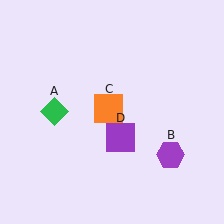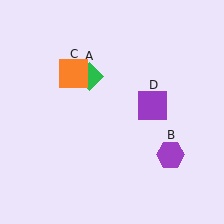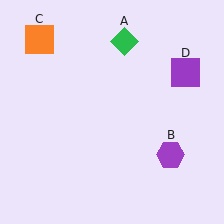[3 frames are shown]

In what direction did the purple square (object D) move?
The purple square (object D) moved up and to the right.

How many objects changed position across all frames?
3 objects changed position: green diamond (object A), orange square (object C), purple square (object D).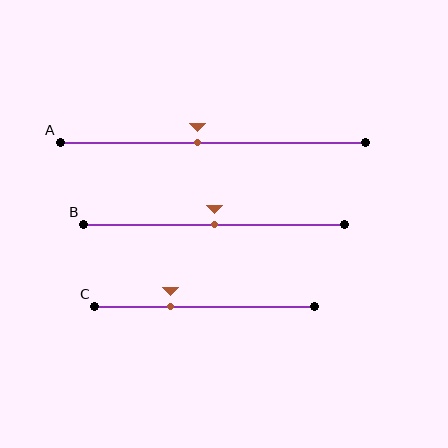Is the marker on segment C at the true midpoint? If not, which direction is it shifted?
No, the marker on segment C is shifted to the left by about 16% of the segment length.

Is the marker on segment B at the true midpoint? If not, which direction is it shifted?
Yes, the marker on segment B is at the true midpoint.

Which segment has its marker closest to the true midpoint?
Segment B has its marker closest to the true midpoint.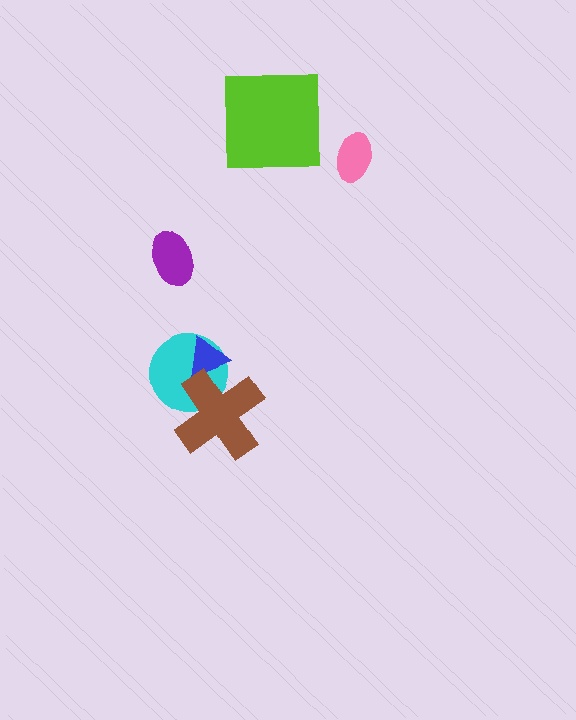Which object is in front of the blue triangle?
The brown cross is in front of the blue triangle.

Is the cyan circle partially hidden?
Yes, it is partially covered by another shape.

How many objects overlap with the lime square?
0 objects overlap with the lime square.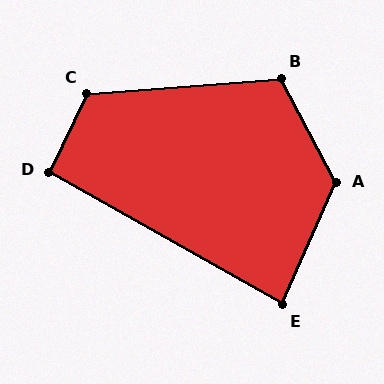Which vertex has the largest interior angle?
A, at approximately 129 degrees.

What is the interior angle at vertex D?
Approximately 94 degrees (approximately right).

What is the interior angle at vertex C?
Approximately 120 degrees (obtuse).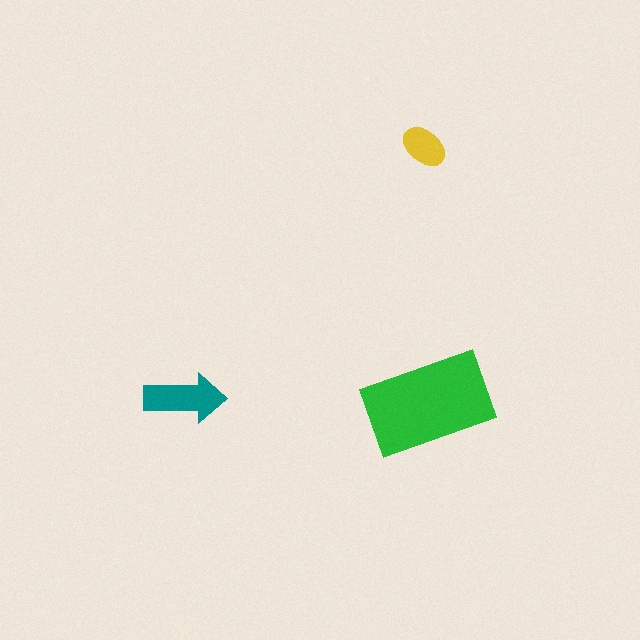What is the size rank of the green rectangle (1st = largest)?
1st.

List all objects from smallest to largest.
The yellow ellipse, the teal arrow, the green rectangle.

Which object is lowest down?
The green rectangle is bottommost.